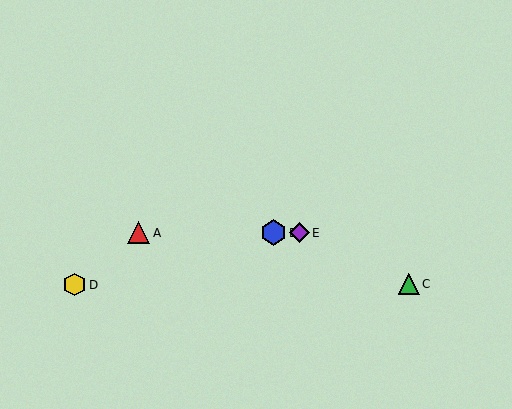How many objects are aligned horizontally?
3 objects (A, B, E) are aligned horizontally.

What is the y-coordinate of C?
Object C is at y≈284.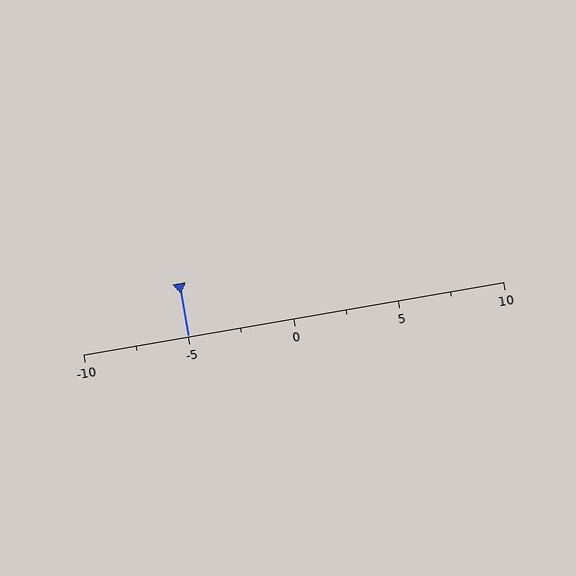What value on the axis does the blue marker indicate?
The marker indicates approximately -5.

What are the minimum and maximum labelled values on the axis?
The axis runs from -10 to 10.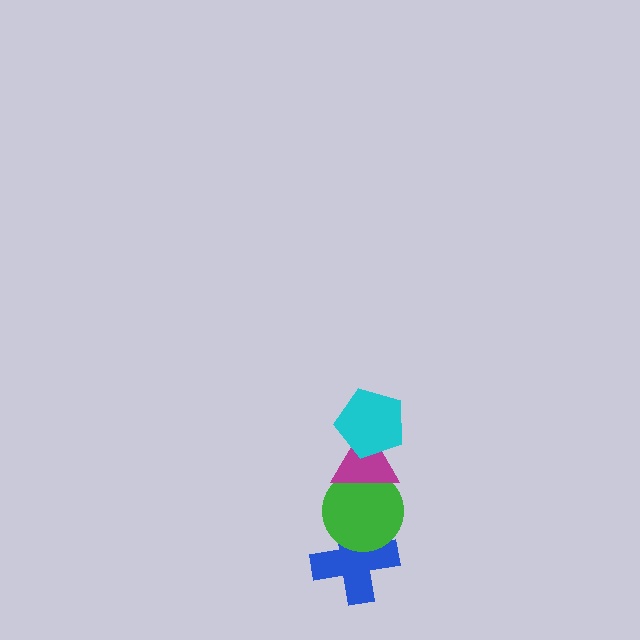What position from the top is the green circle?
The green circle is 3rd from the top.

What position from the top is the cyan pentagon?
The cyan pentagon is 1st from the top.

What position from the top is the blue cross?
The blue cross is 4th from the top.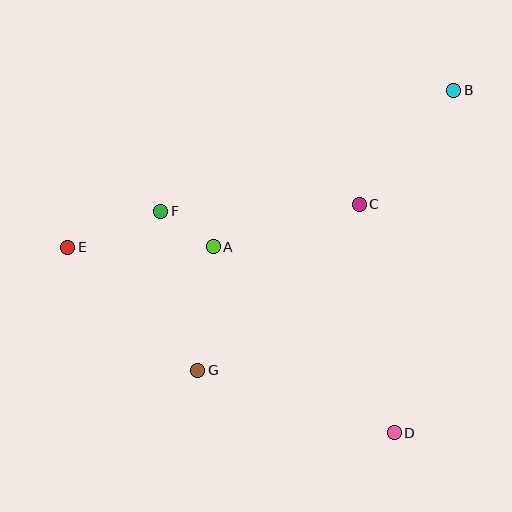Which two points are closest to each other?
Points A and F are closest to each other.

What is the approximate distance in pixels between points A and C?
The distance between A and C is approximately 152 pixels.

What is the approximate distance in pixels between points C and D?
The distance between C and D is approximately 231 pixels.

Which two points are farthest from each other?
Points B and E are farthest from each other.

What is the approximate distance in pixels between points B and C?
The distance between B and C is approximately 148 pixels.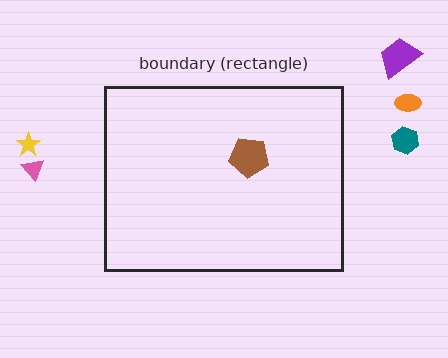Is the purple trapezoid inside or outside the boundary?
Outside.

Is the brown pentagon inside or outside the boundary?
Inside.